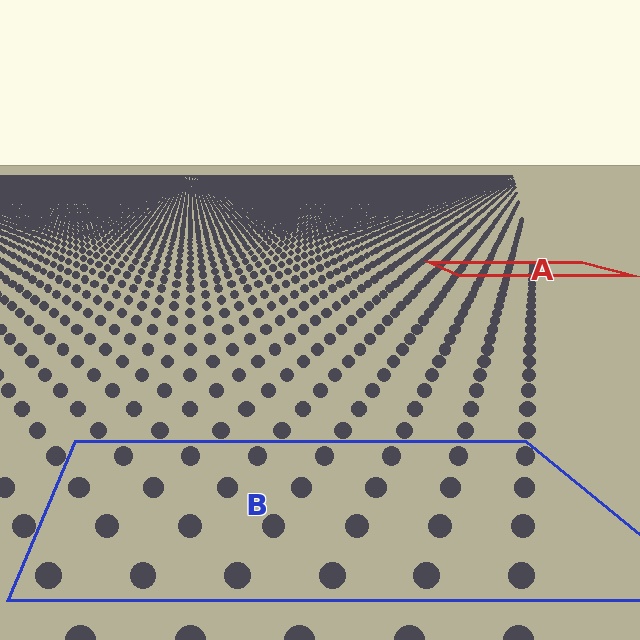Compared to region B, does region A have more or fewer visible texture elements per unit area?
Region A has more texture elements per unit area — they are packed more densely because it is farther away.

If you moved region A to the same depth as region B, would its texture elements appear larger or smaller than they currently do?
They would appear larger. At a closer depth, the same texture elements are projected at a bigger on-screen size.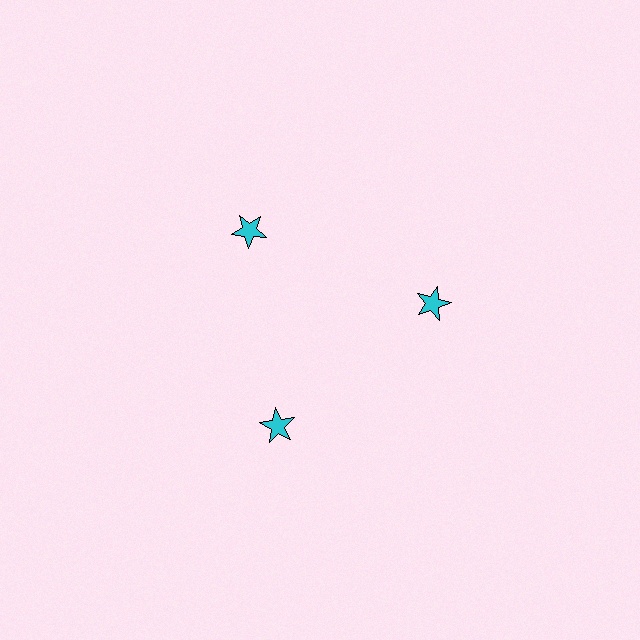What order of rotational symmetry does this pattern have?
This pattern has 3-fold rotational symmetry.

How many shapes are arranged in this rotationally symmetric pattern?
There are 3 shapes, arranged in 3 groups of 1.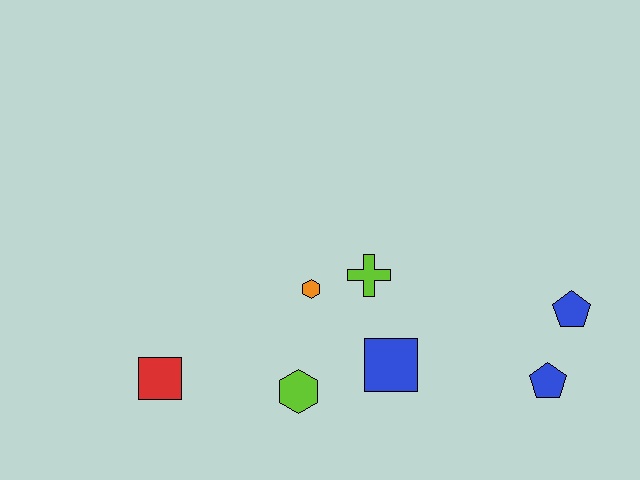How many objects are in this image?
There are 7 objects.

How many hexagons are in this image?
There are 2 hexagons.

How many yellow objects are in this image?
There are no yellow objects.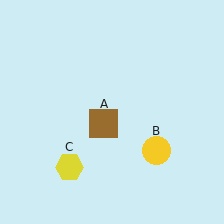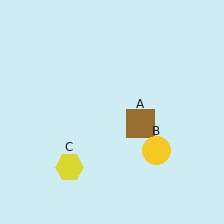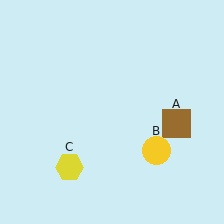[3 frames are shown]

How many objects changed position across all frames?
1 object changed position: brown square (object A).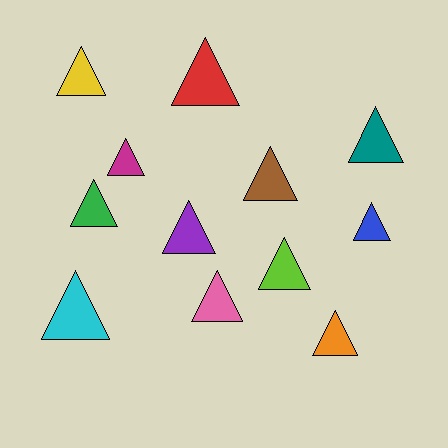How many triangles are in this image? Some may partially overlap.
There are 12 triangles.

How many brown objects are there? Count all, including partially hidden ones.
There is 1 brown object.